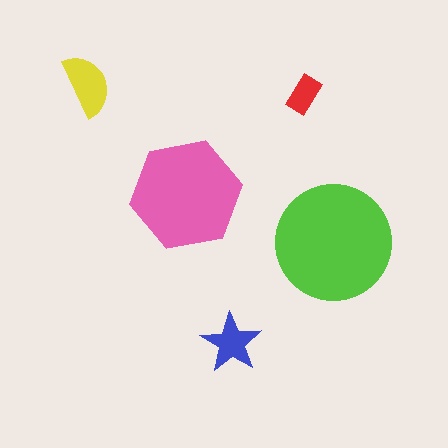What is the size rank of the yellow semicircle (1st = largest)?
3rd.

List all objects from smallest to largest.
The red rectangle, the blue star, the yellow semicircle, the pink hexagon, the lime circle.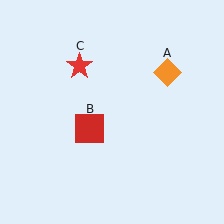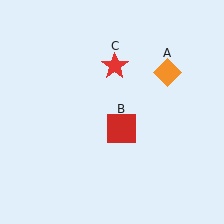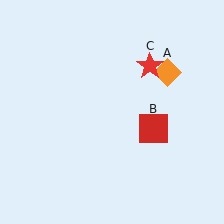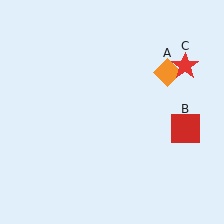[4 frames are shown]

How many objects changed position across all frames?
2 objects changed position: red square (object B), red star (object C).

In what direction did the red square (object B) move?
The red square (object B) moved right.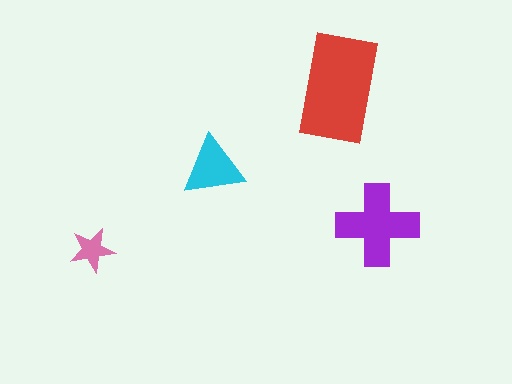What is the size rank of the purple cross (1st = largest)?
2nd.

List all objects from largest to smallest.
The red rectangle, the purple cross, the cyan triangle, the pink star.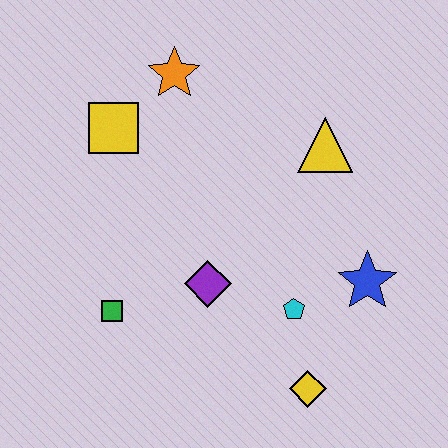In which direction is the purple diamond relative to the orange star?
The purple diamond is below the orange star.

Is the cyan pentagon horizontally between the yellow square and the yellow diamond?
Yes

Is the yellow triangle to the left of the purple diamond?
No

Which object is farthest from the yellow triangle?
The green square is farthest from the yellow triangle.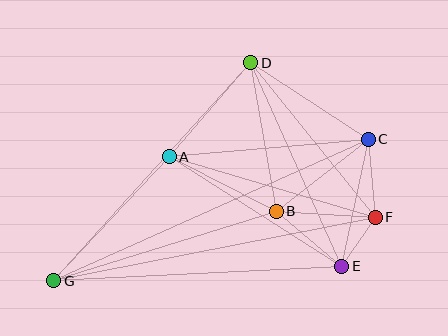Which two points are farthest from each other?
Points C and G are farthest from each other.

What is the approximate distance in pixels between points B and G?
The distance between B and G is approximately 233 pixels.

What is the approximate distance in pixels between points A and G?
The distance between A and G is approximately 169 pixels.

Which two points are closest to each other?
Points E and F are closest to each other.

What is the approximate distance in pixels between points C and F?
The distance between C and F is approximately 78 pixels.